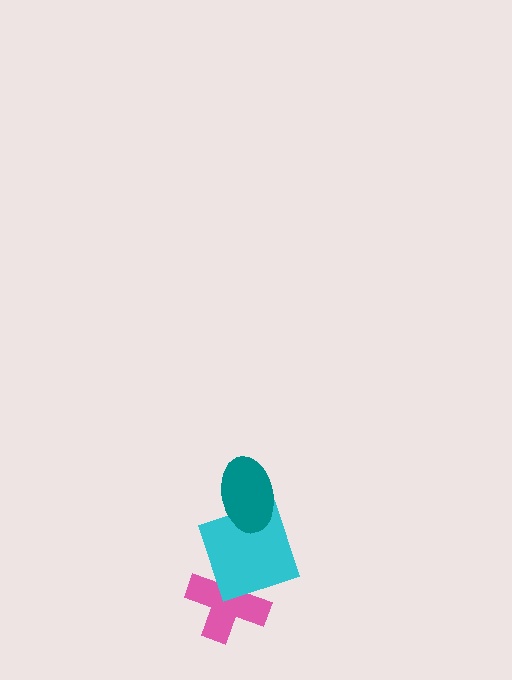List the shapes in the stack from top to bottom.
From top to bottom: the teal ellipse, the cyan square, the pink cross.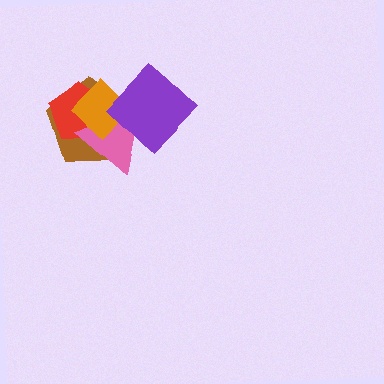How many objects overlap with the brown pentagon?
4 objects overlap with the brown pentagon.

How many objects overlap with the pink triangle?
4 objects overlap with the pink triangle.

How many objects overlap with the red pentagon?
3 objects overlap with the red pentagon.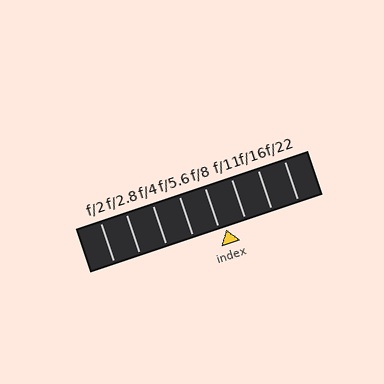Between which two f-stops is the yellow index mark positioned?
The index mark is between f/8 and f/11.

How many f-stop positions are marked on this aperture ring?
There are 8 f-stop positions marked.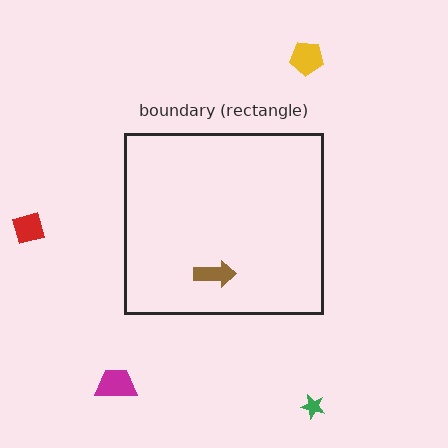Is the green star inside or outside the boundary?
Outside.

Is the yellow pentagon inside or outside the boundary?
Outside.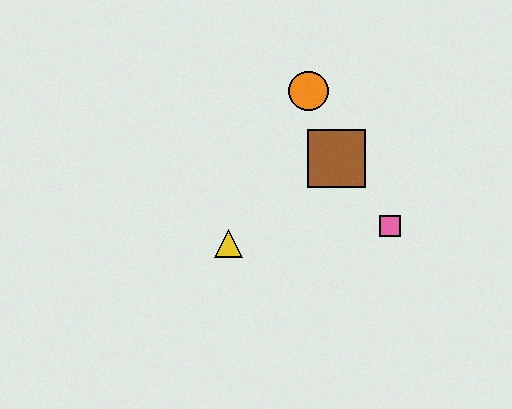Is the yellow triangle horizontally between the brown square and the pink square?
No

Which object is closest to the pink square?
The brown square is closest to the pink square.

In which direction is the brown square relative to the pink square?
The brown square is above the pink square.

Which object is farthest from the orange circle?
The yellow triangle is farthest from the orange circle.